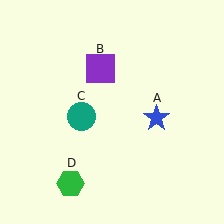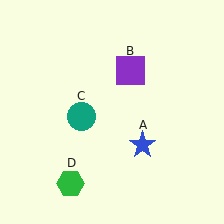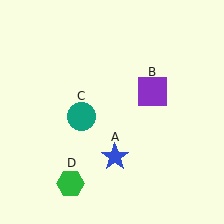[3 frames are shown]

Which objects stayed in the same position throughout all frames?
Teal circle (object C) and green hexagon (object D) remained stationary.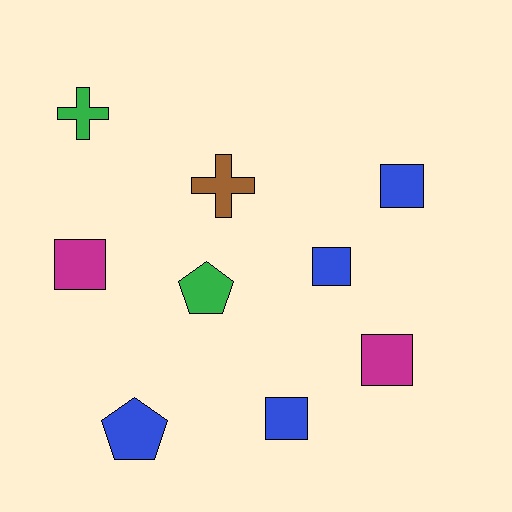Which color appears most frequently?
Blue, with 4 objects.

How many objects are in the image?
There are 9 objects.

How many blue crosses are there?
There are no blue crosses.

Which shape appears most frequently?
Square, with 5 objects.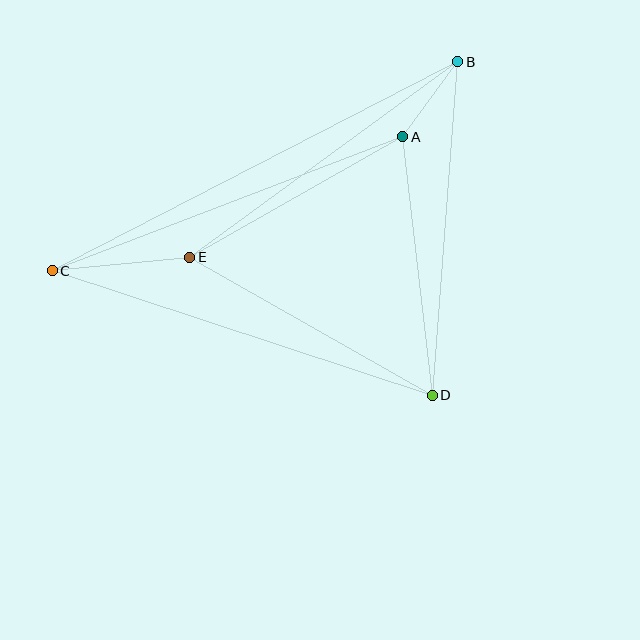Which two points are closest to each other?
Points A and B are closest to each other.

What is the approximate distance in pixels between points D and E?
The distance between D and E is approximately 279 pixels.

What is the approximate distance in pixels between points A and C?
The distance between A and C is approximately 375 pixels.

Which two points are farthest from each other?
Points B and C are farthest from each other.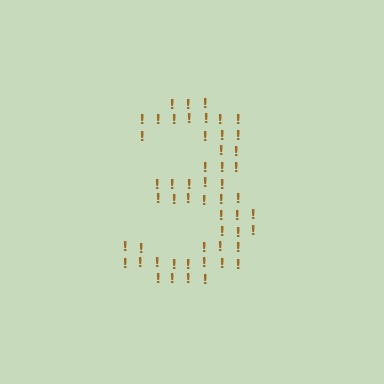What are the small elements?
The small elements are exclamation marks.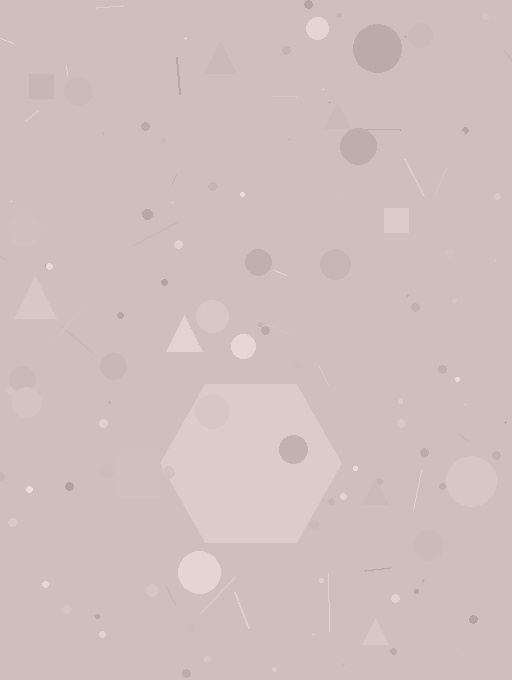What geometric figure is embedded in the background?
A hexagon is embedded in the background.